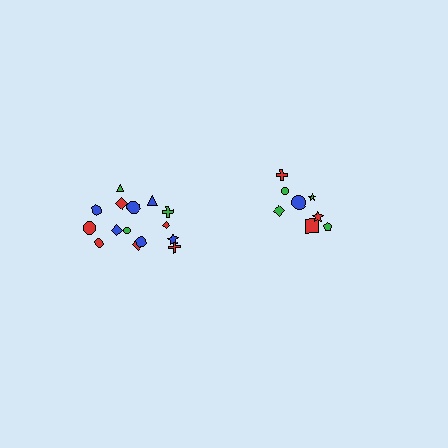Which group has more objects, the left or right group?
The left group.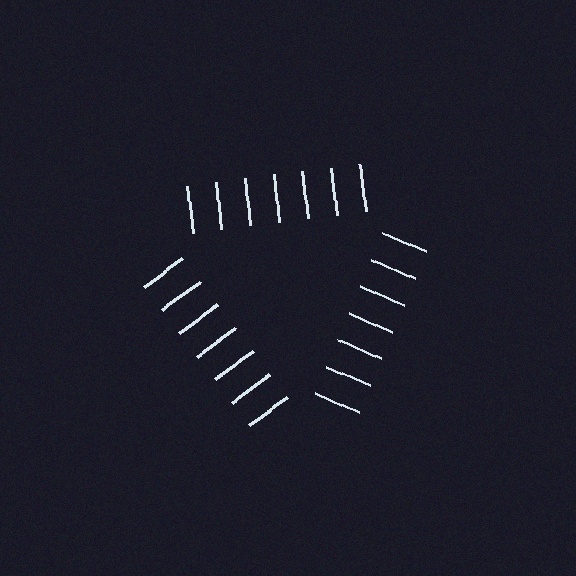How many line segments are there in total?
21 — 7 along each of the 3 edges.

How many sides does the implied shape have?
3 sides — the line-ends trace a triangle.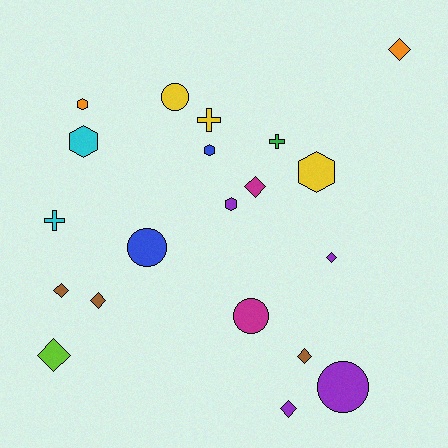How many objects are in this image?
There are 20 objects.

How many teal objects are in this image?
There are no teal objects.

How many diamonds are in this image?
There are 8 diamonds.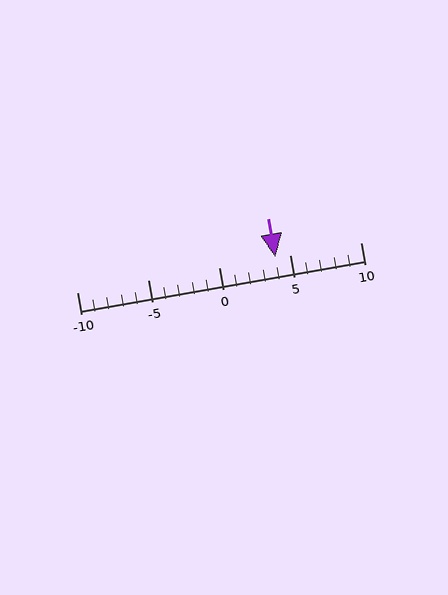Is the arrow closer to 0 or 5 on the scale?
The arrow is closer to 5.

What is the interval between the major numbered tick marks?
The major tick marks are spaced 5 units apart.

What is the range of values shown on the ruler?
The ruler shows values from -10 to 10.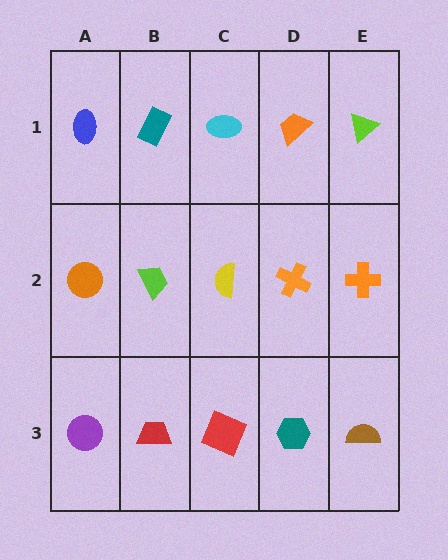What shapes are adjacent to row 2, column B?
A teal rectangle (row 1, column B), a red trapezoid (row 3, column B), an orange circle (row 2, column A), a yellow semicircle (row 2, column C).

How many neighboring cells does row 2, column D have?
4.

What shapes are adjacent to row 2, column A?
A blue ellipse (row 1, column A), a purple circle (row 3, column A), a lime trapezoid (row 2, column B).